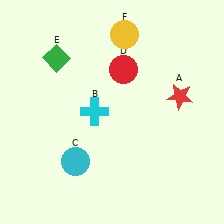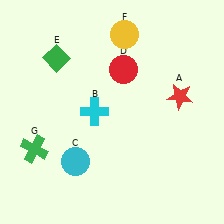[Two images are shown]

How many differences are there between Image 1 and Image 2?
There is 1 difference between the two images.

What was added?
A green cross (G) was added in Image 2.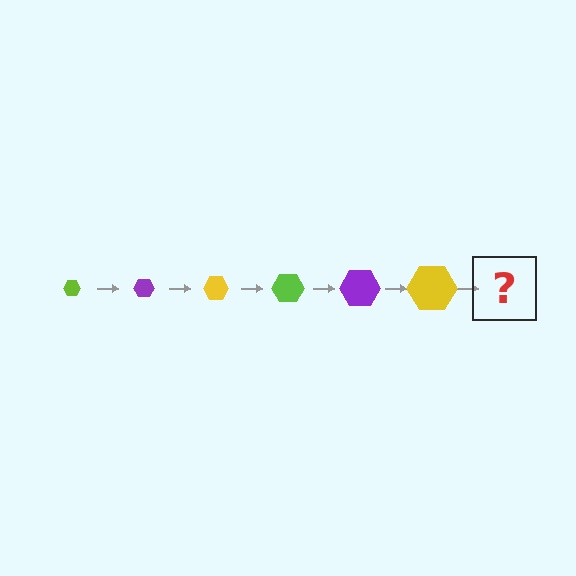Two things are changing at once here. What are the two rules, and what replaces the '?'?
The two rules are that the hexagon grows larger each step and the color cycles through lime, purple, and yellow. The '?' should be a lime hexagon, larger than the previous one.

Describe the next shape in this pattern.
It should be a lime hexagon, larger than the previous one.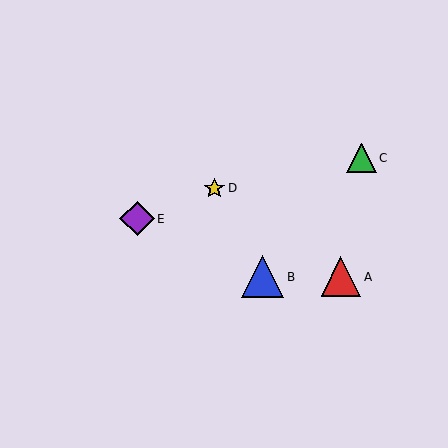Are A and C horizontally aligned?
No, A is at y≈277 and C is at y≈158.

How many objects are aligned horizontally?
2 objects (A, B) are aligned horizontally.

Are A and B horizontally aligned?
Yes, both are at y≈277.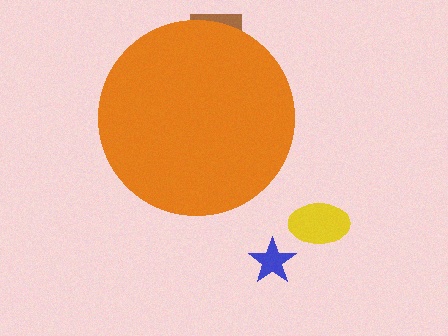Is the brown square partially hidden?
Yes, the brown square is partially hidden behind the orange circle.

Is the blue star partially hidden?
No, the blue star is fully visible.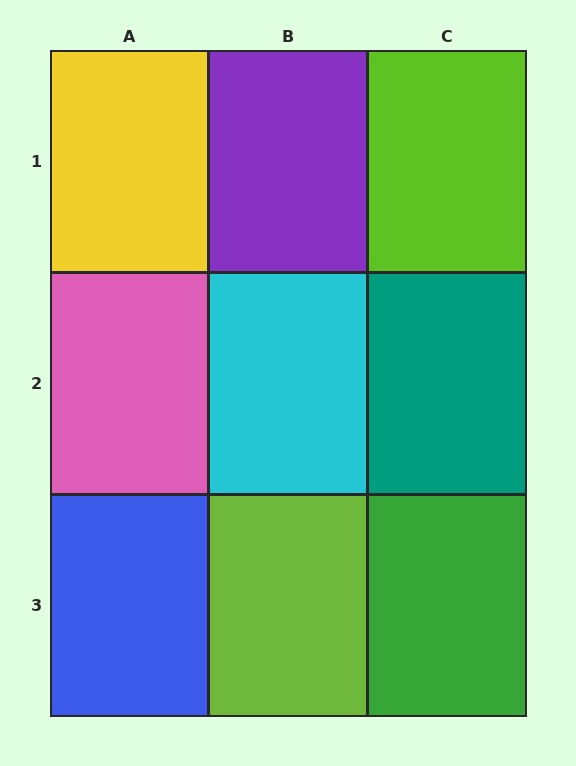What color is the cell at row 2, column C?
Teal.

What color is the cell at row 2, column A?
Pink.